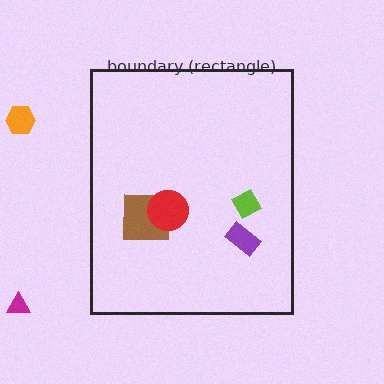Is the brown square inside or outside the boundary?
Inside.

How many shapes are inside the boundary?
4 inside, 2 outside.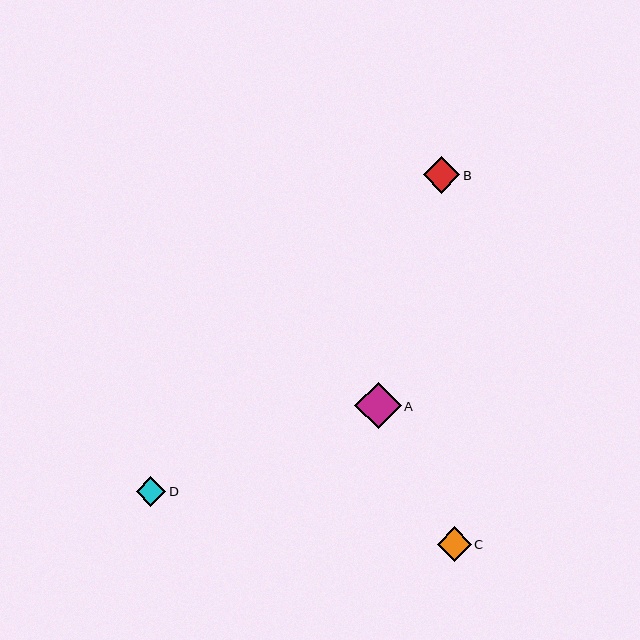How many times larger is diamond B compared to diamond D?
Diamond B is approximately 1.2 times the size of diamond D.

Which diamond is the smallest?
Diamond D is the smallest with a size of approximately 30 pixels.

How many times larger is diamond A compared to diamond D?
Diamond A is approximately 1.6 times the size of diamond D.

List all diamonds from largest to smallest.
From largest to smallest: A, B, C, D.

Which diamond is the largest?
Diamond A is the largest with a size of approximately 46 pixels.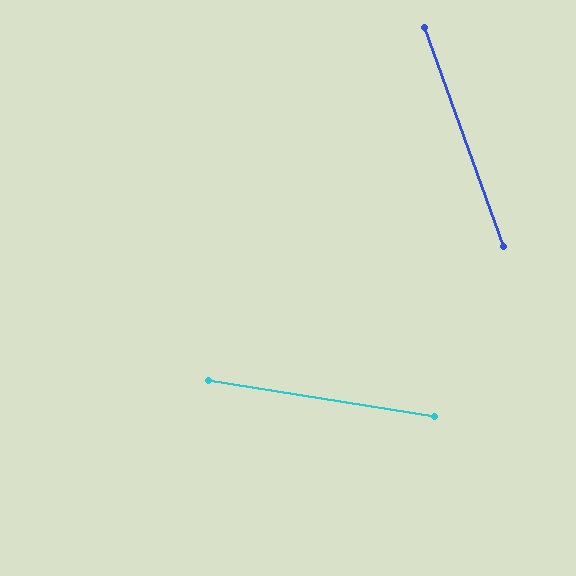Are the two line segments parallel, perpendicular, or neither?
Neither parallel nor perpendicular — they differ by about 61°.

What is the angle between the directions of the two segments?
Approximately 61 degrees.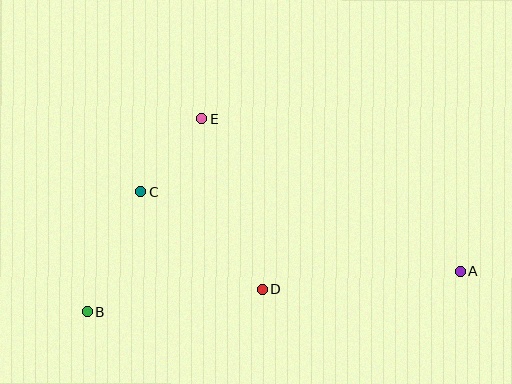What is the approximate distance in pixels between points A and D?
The distance between A and D is approximately 198 pixels.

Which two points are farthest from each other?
Points A and B are farthest from each other.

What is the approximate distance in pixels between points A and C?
The distance between A and C is approximately 329 pixels.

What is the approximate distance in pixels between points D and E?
The distance between D and E is approximately 181 pixels.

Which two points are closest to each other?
Points C and E are closest to each other.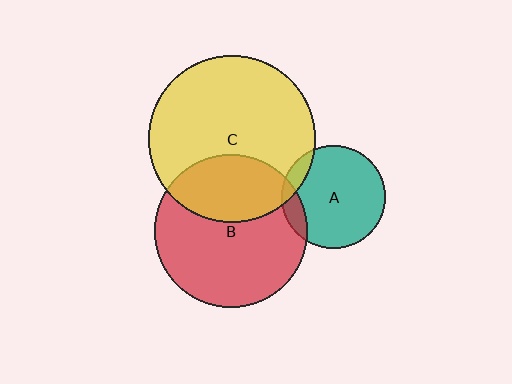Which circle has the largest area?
Circle C (yellow).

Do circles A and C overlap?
Yes.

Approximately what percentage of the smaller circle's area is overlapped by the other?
Approximately 10%.